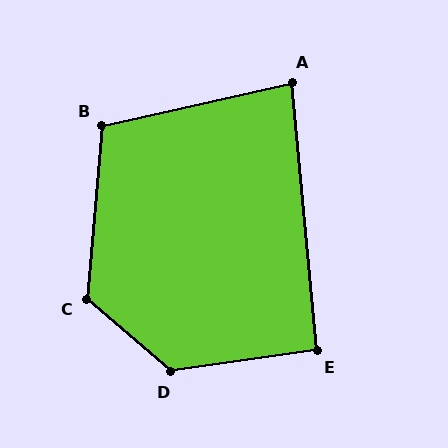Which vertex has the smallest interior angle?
A, at approximately 83 degrees.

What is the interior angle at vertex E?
Approximately 93 degrees (approximately right).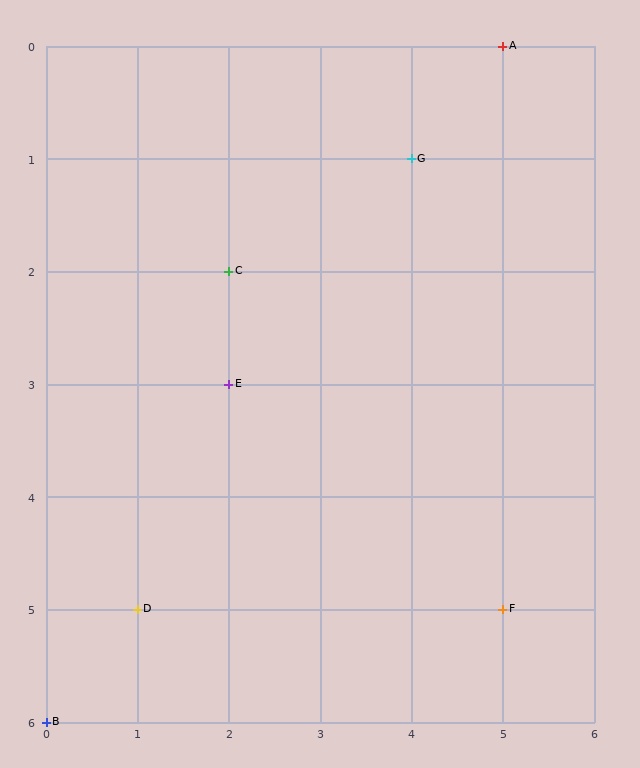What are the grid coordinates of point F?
Point F is at grid coordinates (5, 5).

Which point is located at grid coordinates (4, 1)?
Point G is at (4, 1).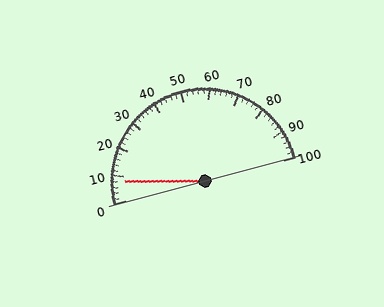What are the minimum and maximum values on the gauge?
The gauge ranges from 0 to 100.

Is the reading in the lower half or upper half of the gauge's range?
The reading is in the lower half of the range (0 to 100).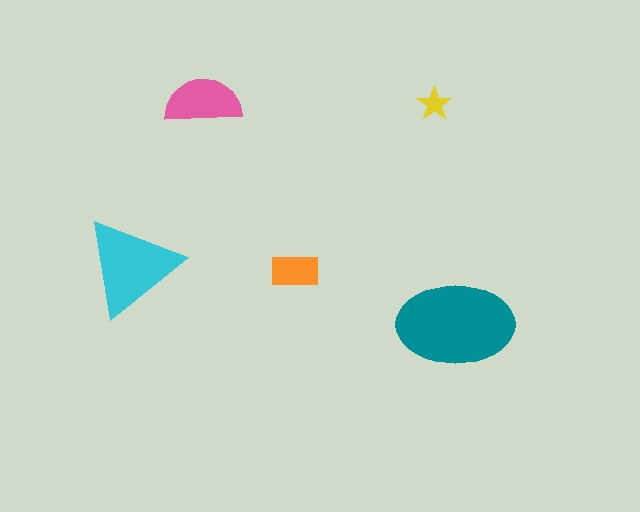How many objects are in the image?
There are 5 objects in the image.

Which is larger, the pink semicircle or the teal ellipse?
The teal ellipse.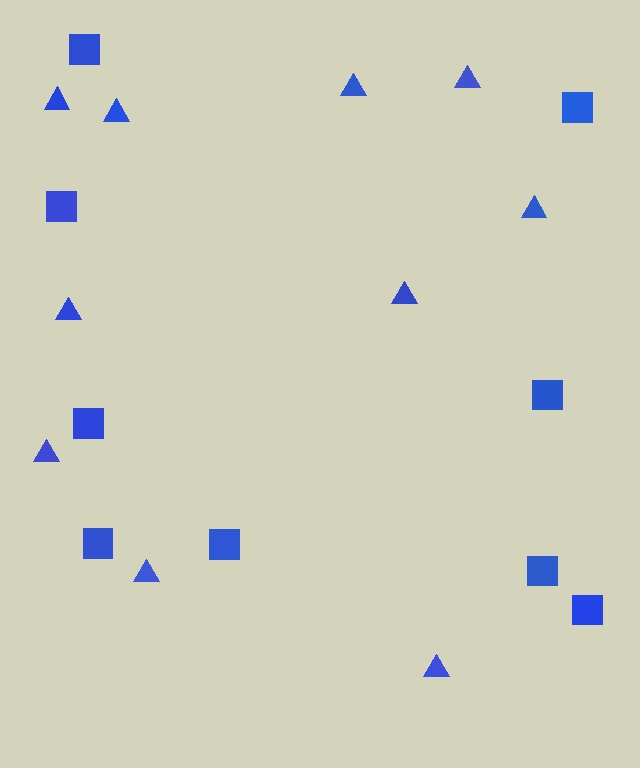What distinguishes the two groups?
There are 2 groups: one group of squares (9) and one group of triangles (10).